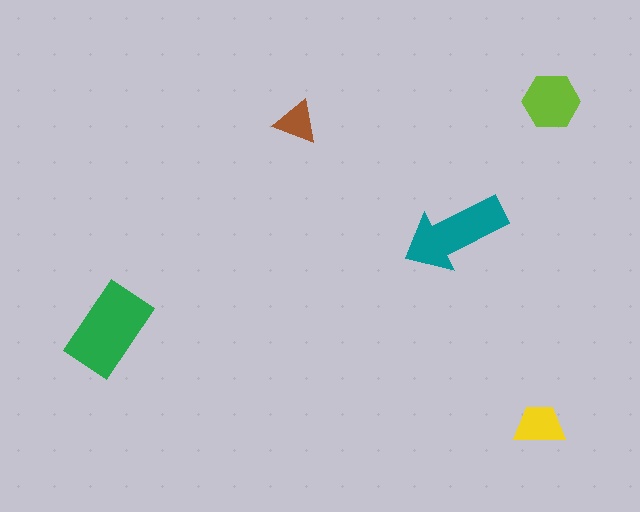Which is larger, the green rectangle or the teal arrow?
The green rectangle.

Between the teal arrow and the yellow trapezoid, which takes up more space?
The teal arrow.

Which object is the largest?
The green rectangle.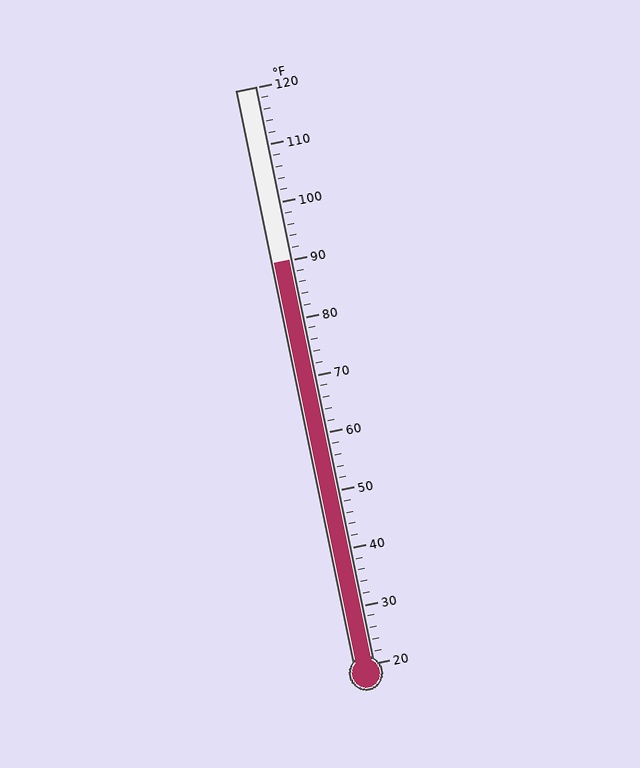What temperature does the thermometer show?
The thermometer shows approximately 90°F.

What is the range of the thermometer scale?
The thermometer scale ranges from 20°F to 120°F.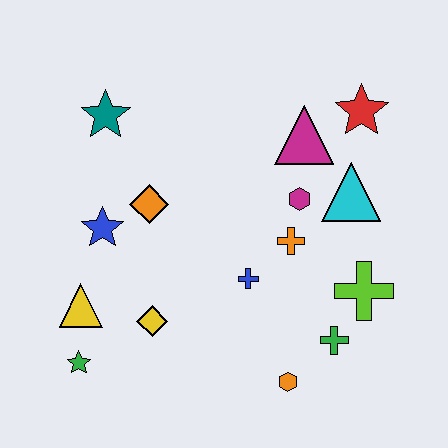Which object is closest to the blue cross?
The orange cross is closest to the blue cross.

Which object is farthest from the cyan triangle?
The green star is farthest from the cyan triangle.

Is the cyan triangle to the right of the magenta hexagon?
Yes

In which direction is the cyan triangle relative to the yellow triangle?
The cyan triangle is to the right of the yellow triangle.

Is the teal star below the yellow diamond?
No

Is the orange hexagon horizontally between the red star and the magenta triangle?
No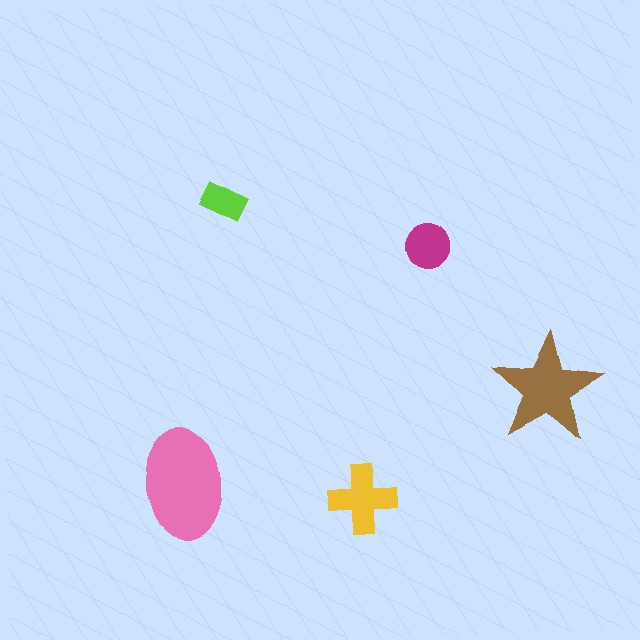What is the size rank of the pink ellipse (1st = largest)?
1st.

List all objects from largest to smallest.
The pink ellipse, the brown star, the yellow cross, the magenta circle, the lime rectangle.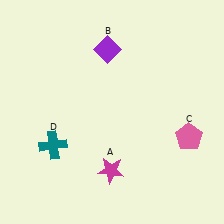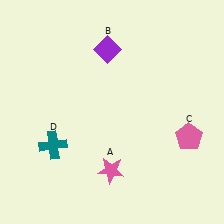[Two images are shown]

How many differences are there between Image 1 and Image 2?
There is 1 difference between the two images.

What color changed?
The star (A) changed from magenta in Image 1 to pink in Image 2.